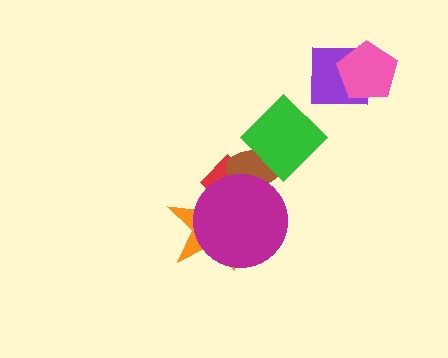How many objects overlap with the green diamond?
1 object overlaps with the green diamond.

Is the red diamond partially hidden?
Yes, it is partially covered by another shape.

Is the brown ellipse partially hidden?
Yes, it is partially covered by another shape.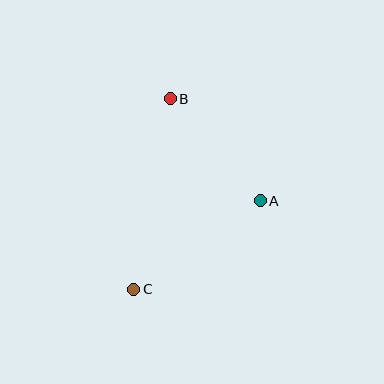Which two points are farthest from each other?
Points B and C are farthest from each other.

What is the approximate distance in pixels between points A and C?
The distance between A and C is approximately 154 pixels.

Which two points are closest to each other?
Points A and B are closest to each other.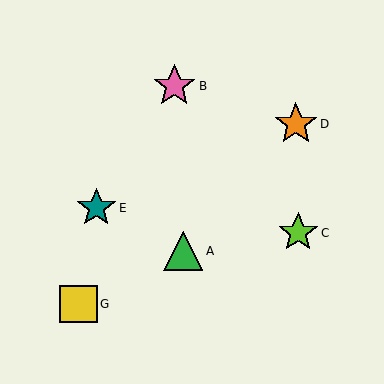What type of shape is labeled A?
Shape A is a green triangle.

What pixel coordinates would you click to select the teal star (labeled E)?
Click at (96, 208) to select the teal star E.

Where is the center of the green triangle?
The center of the green triangle is at (183, 251).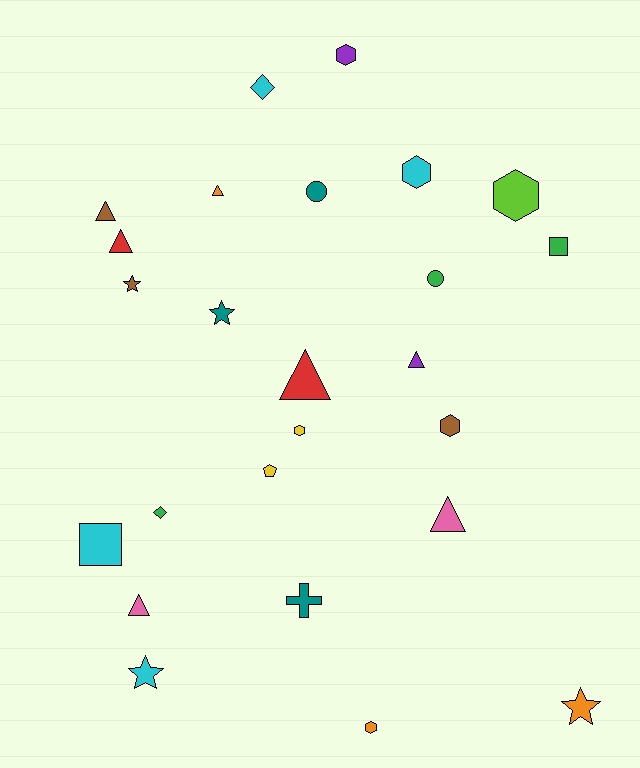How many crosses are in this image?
There is 1 cross.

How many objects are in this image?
There are 25 objects.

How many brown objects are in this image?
There are 3 brown objects.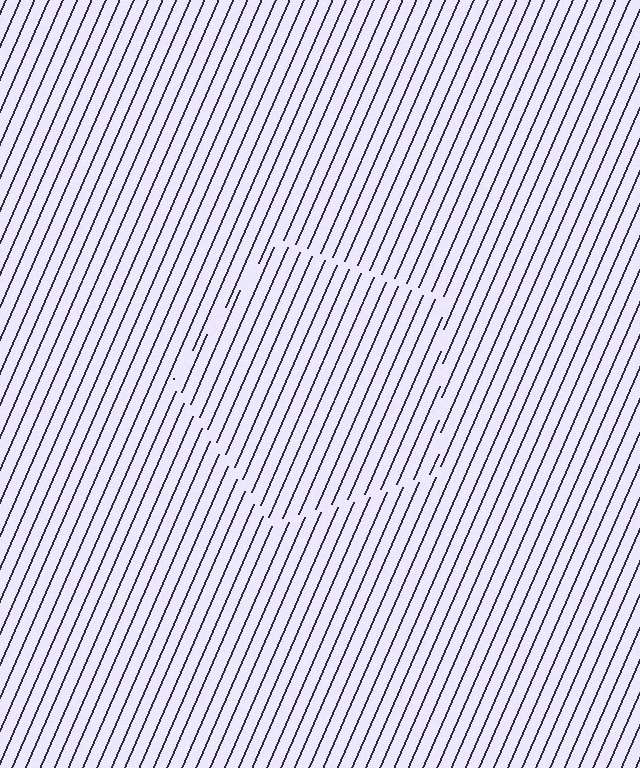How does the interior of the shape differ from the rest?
The interior of the shape contains the same grating, shifted by half a period — the contour is defined by the phase discontinuity where line-ends from the inner and outer gratings abut.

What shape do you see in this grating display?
An illusory pentagon. The interior of the shape contains the same grating, shifted by half a period — the contour is defined by the phase discontinuity where line-ends from the inner and outer gratings abut.